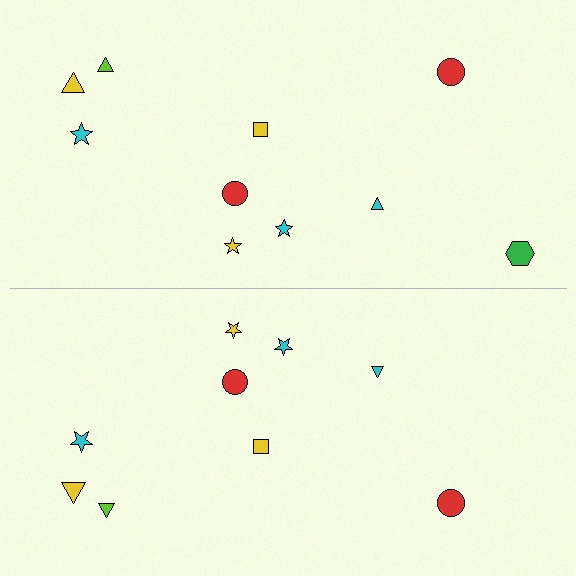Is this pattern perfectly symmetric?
No, the pattern is not perfectly symmetric. A green hexagon is missing from the bottom side.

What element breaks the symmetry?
A green hexagon is missing from the bottom side.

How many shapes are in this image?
There are 19 shapes in this image.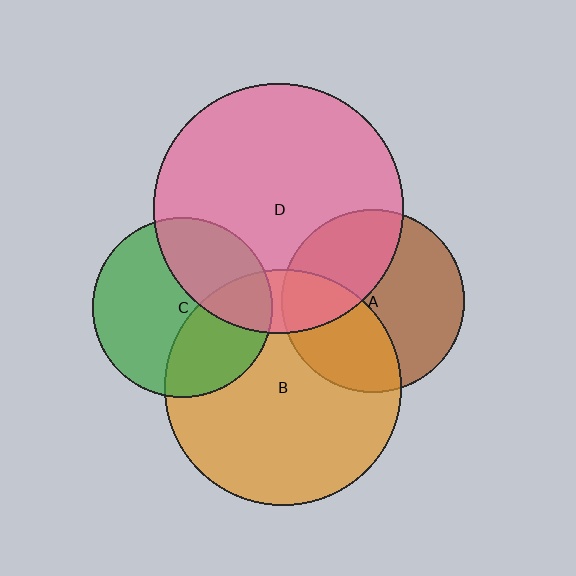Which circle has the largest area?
Circle D (pink).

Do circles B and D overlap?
Yes.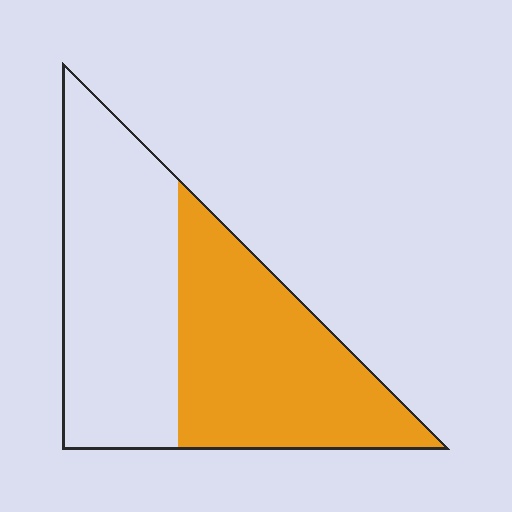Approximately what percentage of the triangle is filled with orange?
Approximately 50%.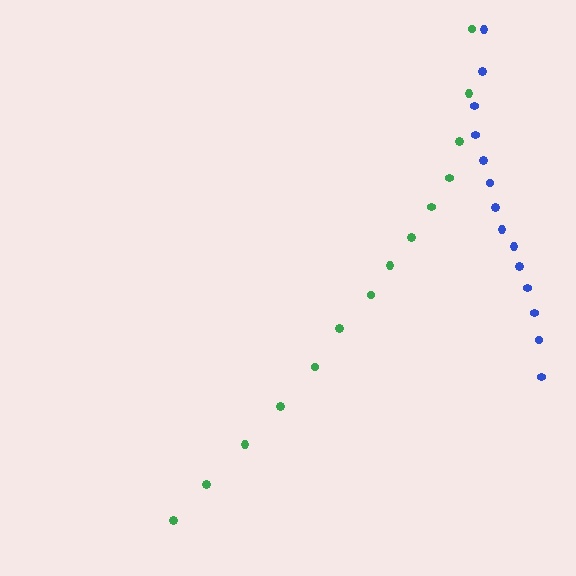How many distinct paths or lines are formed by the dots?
There are 2 distinct paths.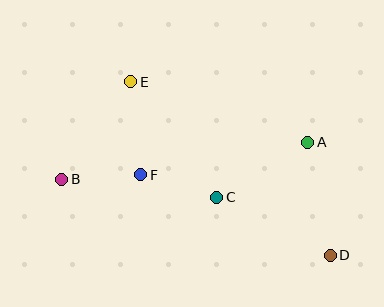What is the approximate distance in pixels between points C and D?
The distance between C and D is approximately 127 pixels.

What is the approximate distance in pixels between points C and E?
The distance between C and E is approximately 144 pixels.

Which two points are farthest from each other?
Points B and D are farthest from each other.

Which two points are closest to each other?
Points B and F are closest to each other.